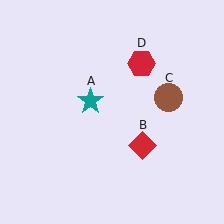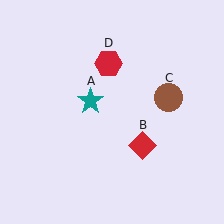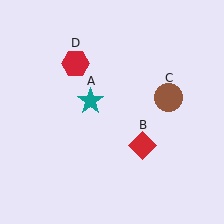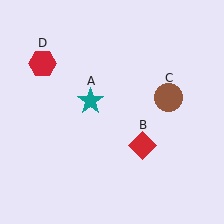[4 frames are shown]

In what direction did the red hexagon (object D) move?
The red hexagon (object D) moved left.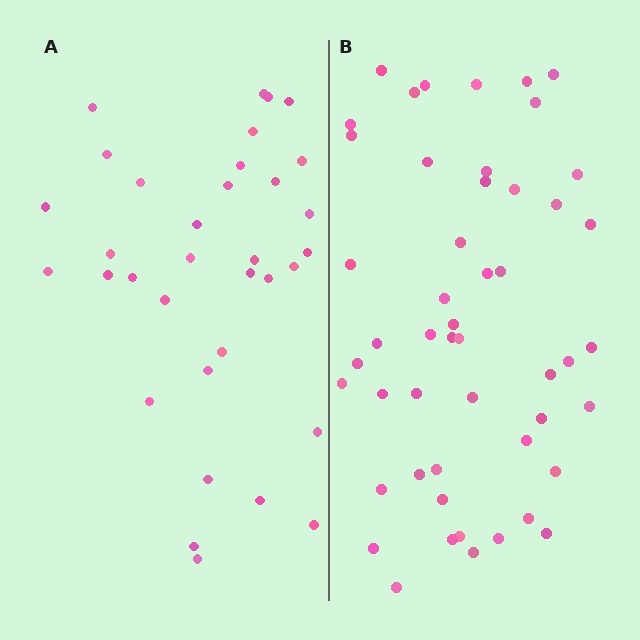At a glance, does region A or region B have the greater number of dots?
Region B (the right region) has more dots.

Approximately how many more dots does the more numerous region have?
Region B has approximately 15 more dots than region A.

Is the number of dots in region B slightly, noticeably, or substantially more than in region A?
Region B has substantially more. The ratio is roughly 1.5 to 1.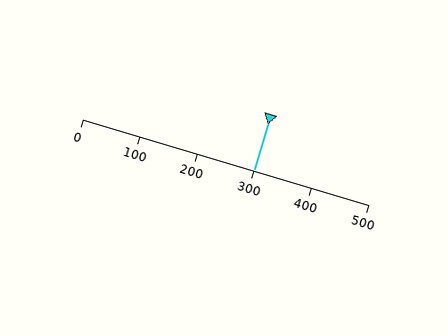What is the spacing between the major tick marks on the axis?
The major ticks are spaced 100 apart.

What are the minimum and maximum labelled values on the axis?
The axis runs from 0 to 500.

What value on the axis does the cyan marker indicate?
The marker indicates approximately 300.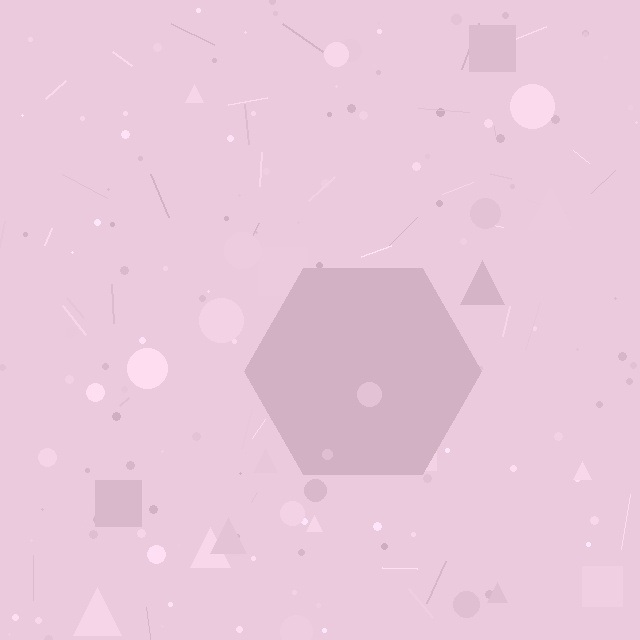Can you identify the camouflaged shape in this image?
The camouflaged shape is a hexagon.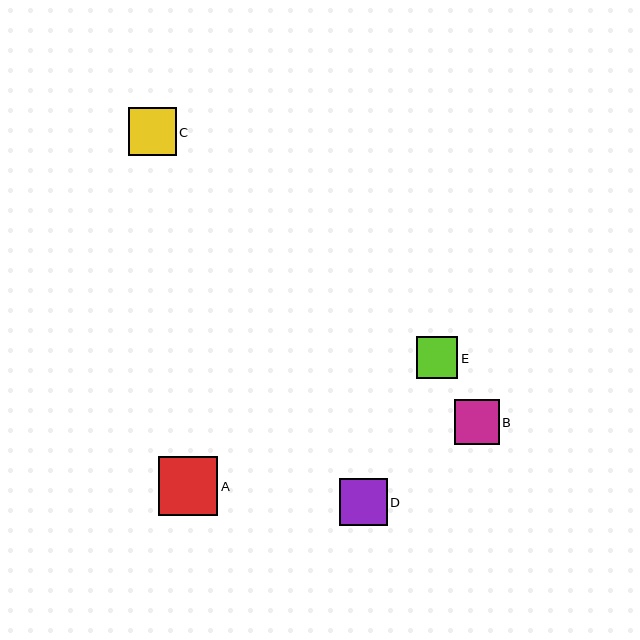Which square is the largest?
Square A is the largest with a size of approximately 60 pixels.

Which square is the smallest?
Square E is the smallest with a size of approximately 41 pixels.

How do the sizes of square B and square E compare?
Square B and square E are approximately the same size.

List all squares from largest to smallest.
From largest to smallest: A, C, D, B, E.